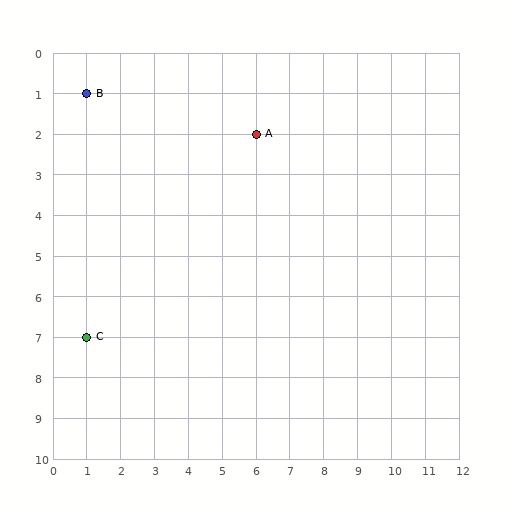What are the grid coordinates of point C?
Point C is at grid coordinates (1, 7).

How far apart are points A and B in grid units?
Points A and B are 5 columns and 1 row apart (about 5.1 grid units diagonally).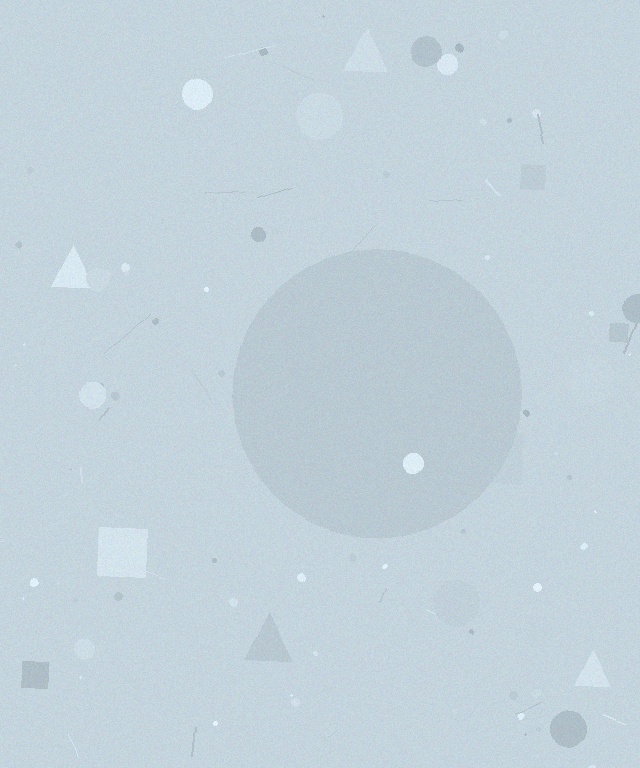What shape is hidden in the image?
A circle is hidden in the image.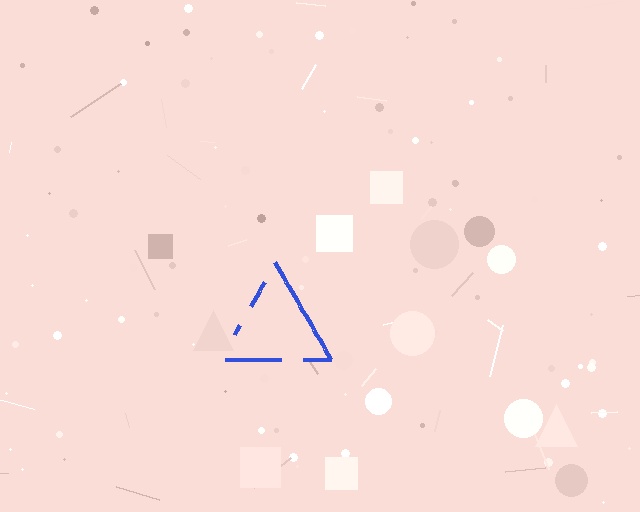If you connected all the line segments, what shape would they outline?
They would outline a triangle.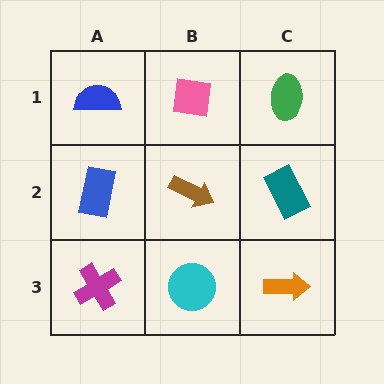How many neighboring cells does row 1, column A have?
2.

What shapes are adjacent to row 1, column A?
A blue rectangle (row 2, column A), a pink square (row 1, column B).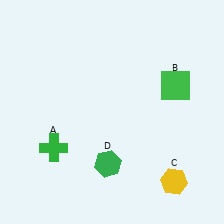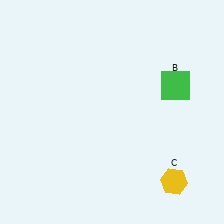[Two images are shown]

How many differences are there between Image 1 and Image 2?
There are 2 differences between the two images.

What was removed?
The green hexagon (D), the green cross (A) were removed in Image 2.